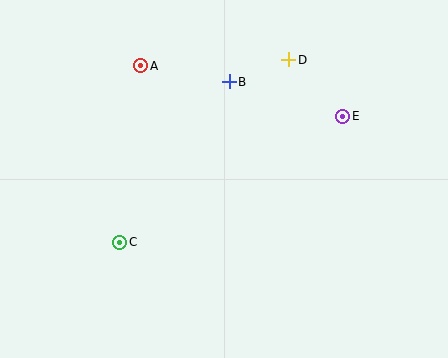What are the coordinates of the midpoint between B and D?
The midpoint between B and D is at (259, 71).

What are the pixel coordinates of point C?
Point C is at (120, 242).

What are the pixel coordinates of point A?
Point A is at (141, 66).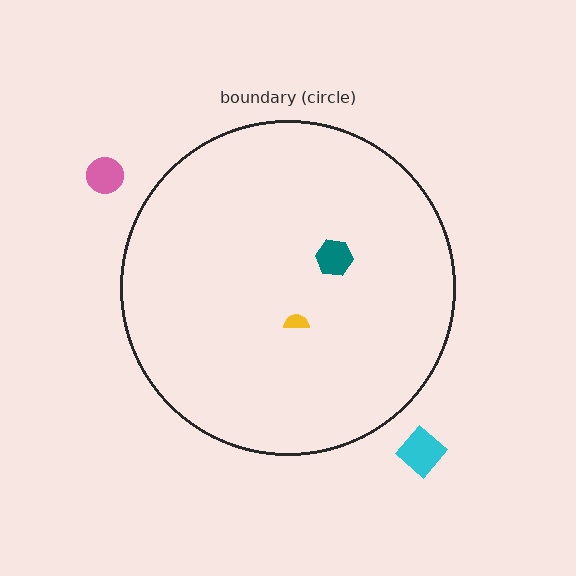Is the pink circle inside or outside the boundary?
Outside.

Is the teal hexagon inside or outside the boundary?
Inside.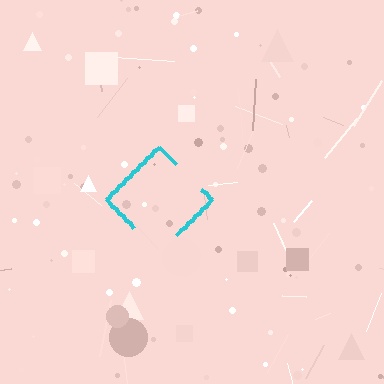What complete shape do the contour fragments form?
The contour fragments form a diamond.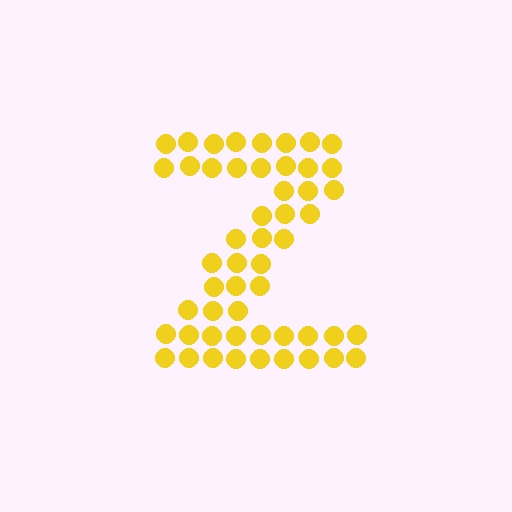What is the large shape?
The large shape is the letter Z.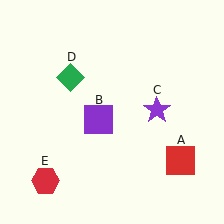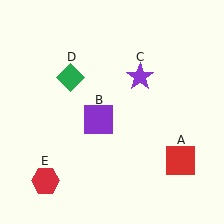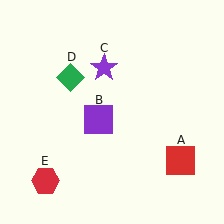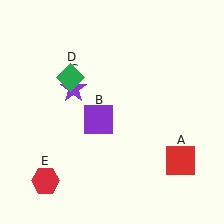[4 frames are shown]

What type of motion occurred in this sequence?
The purple star (object C) rotated counterclockwise around the center of the scene.